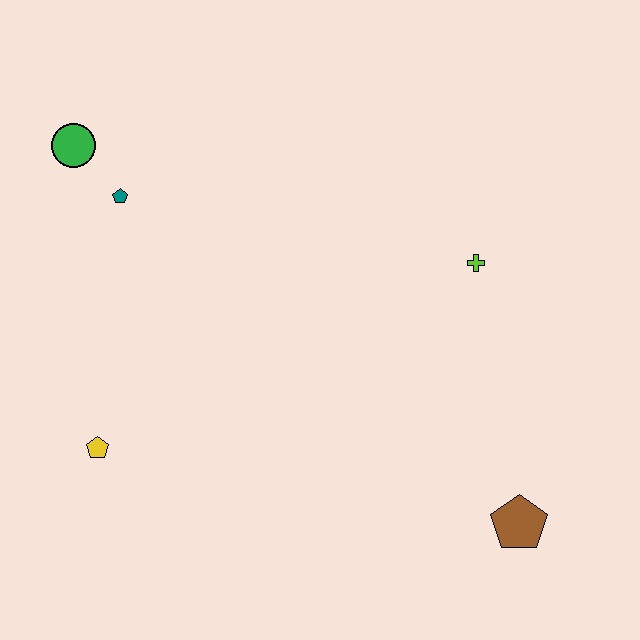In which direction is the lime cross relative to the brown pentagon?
The lime cross is above the brown pentagon.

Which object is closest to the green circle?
The teal pentagon is closest to the green circle.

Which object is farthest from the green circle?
The brown pentagon is farthest from the green circle.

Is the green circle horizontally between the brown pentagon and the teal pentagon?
No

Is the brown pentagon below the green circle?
Yes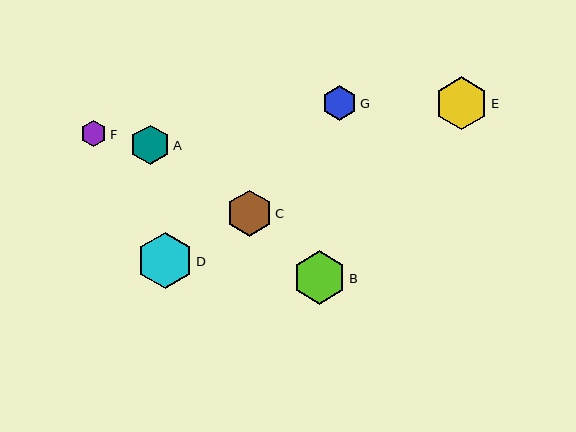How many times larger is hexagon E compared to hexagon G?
Hexagon E is approximately 1.5 times the size of hexagon G.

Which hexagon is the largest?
Hexagon D is the largest with a size of approximately 56 pixels.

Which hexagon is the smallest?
Hexagon F is the smallest with a size of approximately 26 pixels.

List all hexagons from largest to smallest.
From largest to smallest: D, B, E, C, A, G, F.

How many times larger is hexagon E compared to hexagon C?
Hexagon E is approximately 1.2 times the size of hexagon C.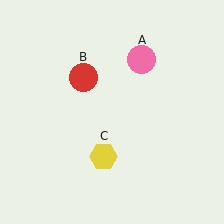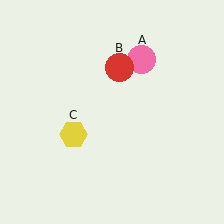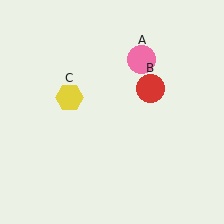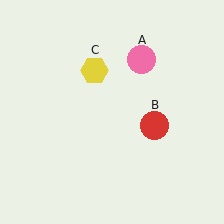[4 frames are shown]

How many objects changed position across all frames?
2 objects changed position: red circle (object B), yellow hexagon (object C).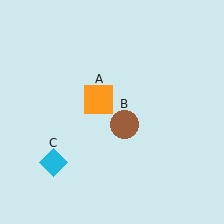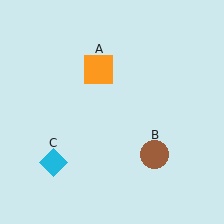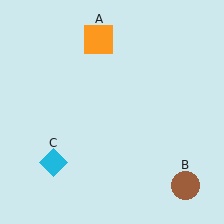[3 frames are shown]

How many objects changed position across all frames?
2 objects changed position: orange square (object A), brown circle (object B).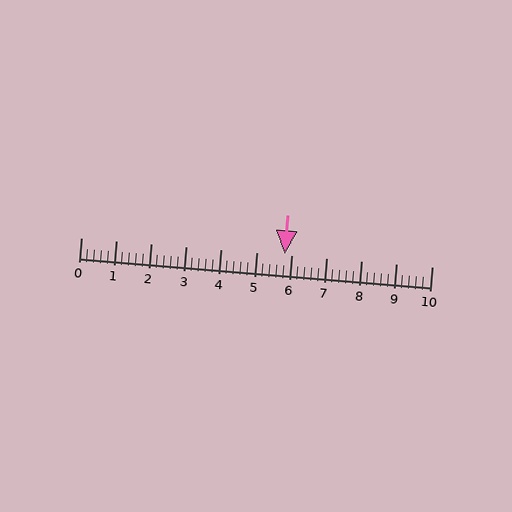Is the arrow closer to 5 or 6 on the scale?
The arrow is closer to 6.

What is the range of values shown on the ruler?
The ruler shows values from 0 to 10.